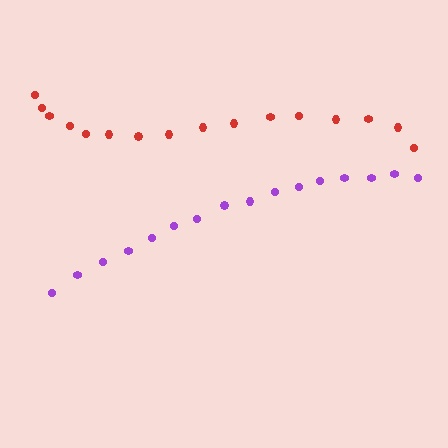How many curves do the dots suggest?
There are 2 distinct paths.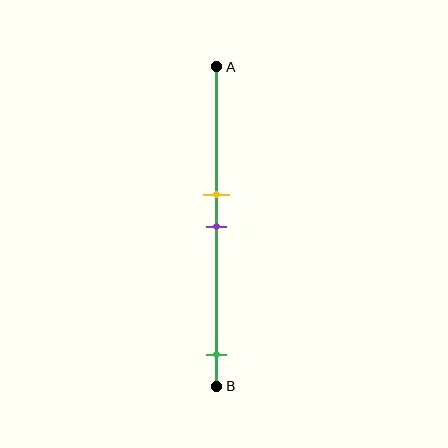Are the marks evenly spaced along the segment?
No, the marks are not evenly spaced.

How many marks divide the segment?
There are 3 marks dividing the segment.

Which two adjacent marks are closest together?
The yellow and purple marks are the closest adjacent pair.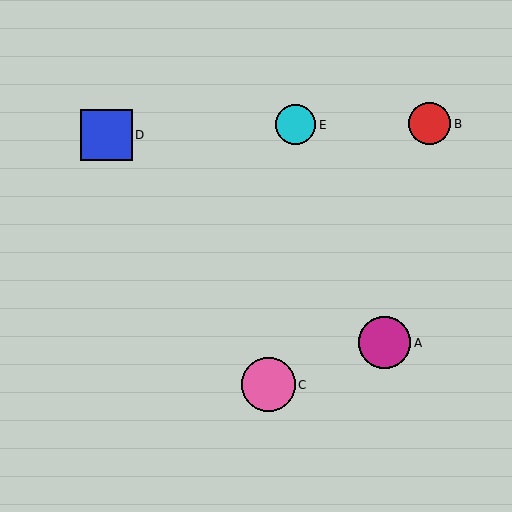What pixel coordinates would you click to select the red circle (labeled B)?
Click at (430, 124) to select the red circle B.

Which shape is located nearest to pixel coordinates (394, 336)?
The magenta circle (labeled A) at (385, 343) is nearest to that location.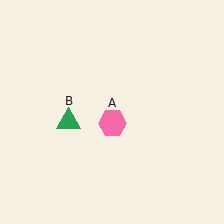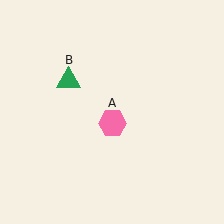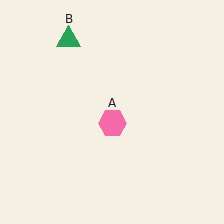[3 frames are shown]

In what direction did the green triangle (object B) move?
The green triangle (object B) moved up.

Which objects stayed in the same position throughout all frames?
Pink hexagon (object A) remained stationary.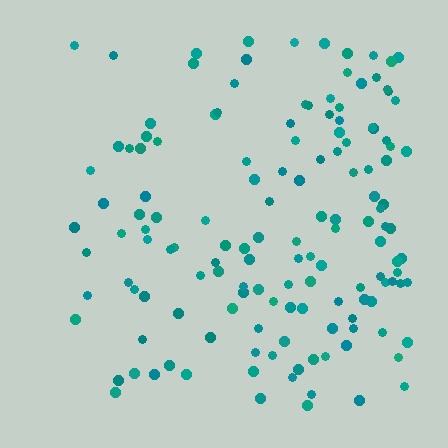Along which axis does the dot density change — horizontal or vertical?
Horizontal.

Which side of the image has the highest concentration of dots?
The right.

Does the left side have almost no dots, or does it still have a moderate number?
Still a moderate number, just noticeably fewer than the right.